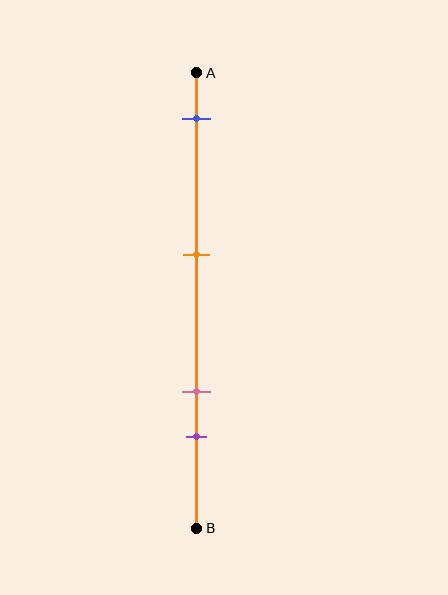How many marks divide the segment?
There are 4 marks dividing the segment.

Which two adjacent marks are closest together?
The pink and purple marks are the closest adjacent pair.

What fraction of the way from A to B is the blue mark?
The blue mark is approximately 10% (0.1) of the way from A to B.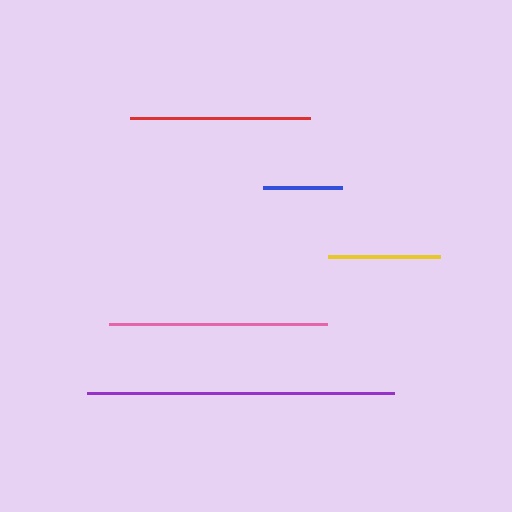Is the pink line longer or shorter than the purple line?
The purple line is longer than the pink line.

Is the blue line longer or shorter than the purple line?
The purple line is longer than the blue line.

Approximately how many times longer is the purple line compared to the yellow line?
The purple line is approximately 2.8 times the length of the yellow line.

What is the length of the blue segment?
The blue segment is approximately 79 pixels long.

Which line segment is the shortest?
The blue line is the shortest at approximately 79 pixels.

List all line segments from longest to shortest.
From longest to shortest: purple, pink, red, yellow, blue.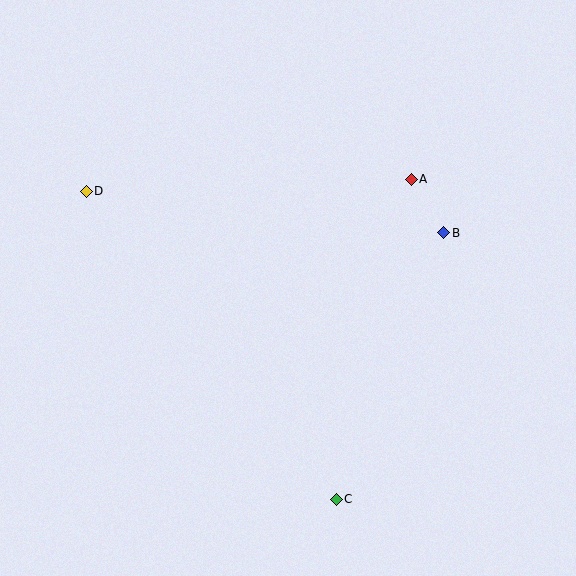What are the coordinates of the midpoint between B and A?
The midpoint between B and A is at (427, 206).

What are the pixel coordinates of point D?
Point D is at (86, 191).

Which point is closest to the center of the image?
Point A at (411, 179) is closest to the center.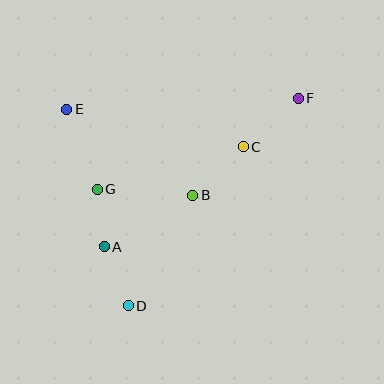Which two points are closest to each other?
Points A and G are closest to each other.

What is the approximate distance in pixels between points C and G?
The distance between C and G is approximately 152 pixels.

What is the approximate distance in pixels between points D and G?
The distance between D and G is approximately 121 pixels.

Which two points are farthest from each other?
Points D and F are farthest from each other.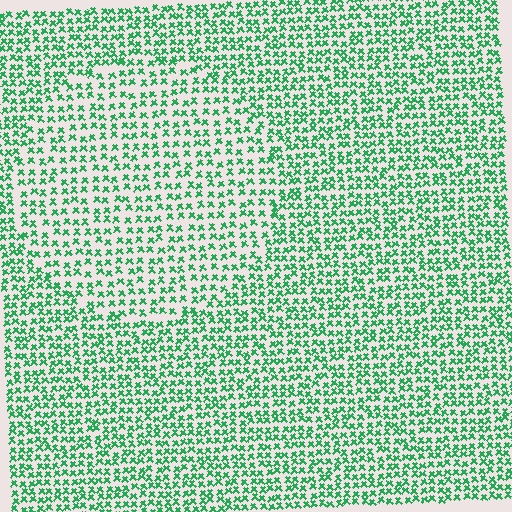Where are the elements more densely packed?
The elements are more densely packed outside the circle boundary.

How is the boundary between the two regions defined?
The boundary is defined by a change in element density (approximately 1.5x ratio). All elements are the same color, size, and shape.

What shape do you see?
I see a circle.